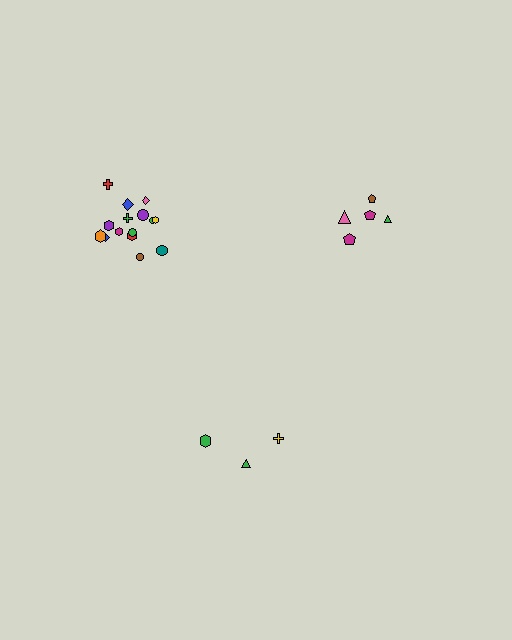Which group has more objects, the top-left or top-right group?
The top-left group.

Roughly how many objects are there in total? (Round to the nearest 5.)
Roughly 25 objects in total.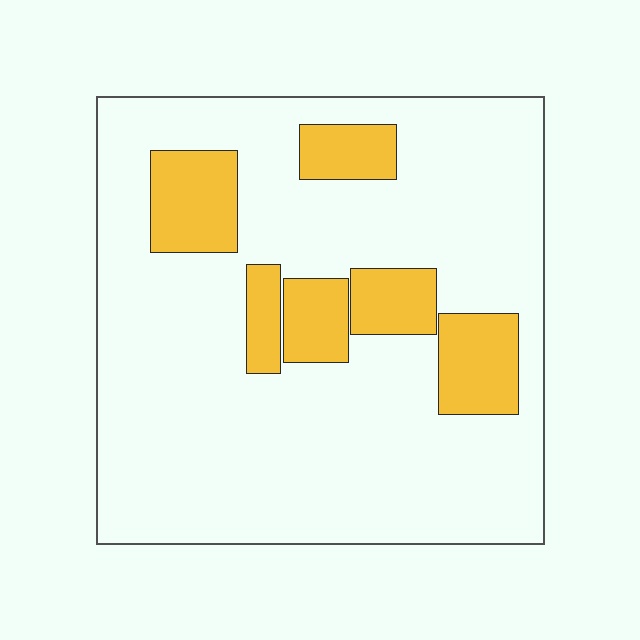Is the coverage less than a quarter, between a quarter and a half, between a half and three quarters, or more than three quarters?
Less than a quarter.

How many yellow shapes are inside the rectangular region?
6.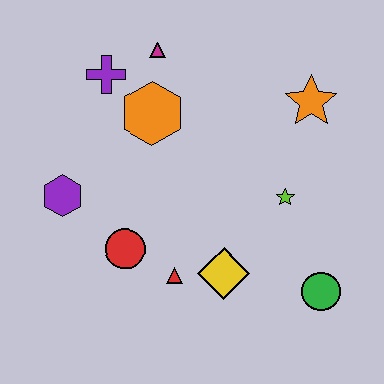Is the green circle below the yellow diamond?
Yes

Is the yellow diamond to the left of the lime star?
Yes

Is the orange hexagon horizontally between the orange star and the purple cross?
Yes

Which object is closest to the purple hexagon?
The red circle is closest to the purple hexagon.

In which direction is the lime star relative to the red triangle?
The lime star is to the right of the red triangle.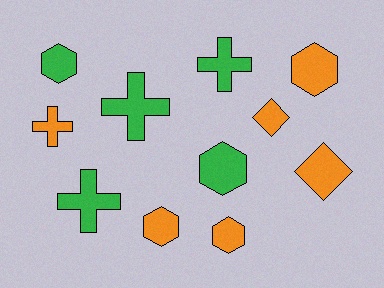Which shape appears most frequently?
Hexagon, with 5 objects.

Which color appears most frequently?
Orange, with 6 objects.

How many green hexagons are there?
There are 2 green hexagons.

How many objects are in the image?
There are 11 objects.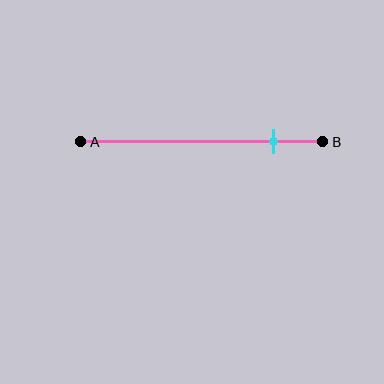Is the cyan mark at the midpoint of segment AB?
No, the mark is at about 80% from A, not at the 50% midpoint.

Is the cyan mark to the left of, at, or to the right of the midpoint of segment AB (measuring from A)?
The cyan mark is to the right of the midpoint of segment AB.